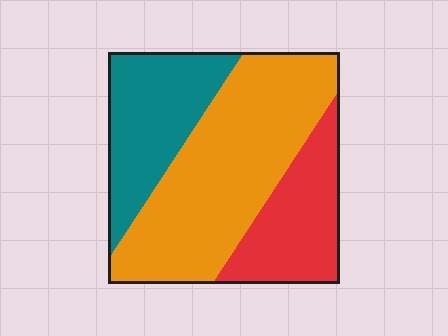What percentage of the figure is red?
Red covers 23% of the figure.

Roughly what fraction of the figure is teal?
Teal covers roughly 25% of the figure.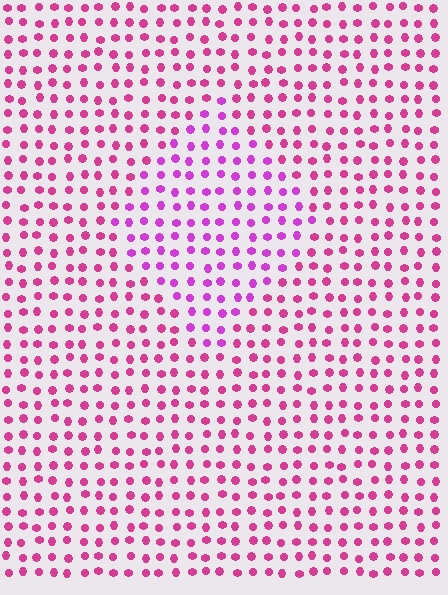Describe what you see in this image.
The image is filled with small magenta elements in a uniform arrangement. A diamond-shaped region is visible where the elements are tinted to a slightly different hue, forming a subtle color boundary.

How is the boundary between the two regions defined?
The boundary is defined purely by a slight shift in hue (about 28 degrees). Spacing, size, and orientation are identical on both sides.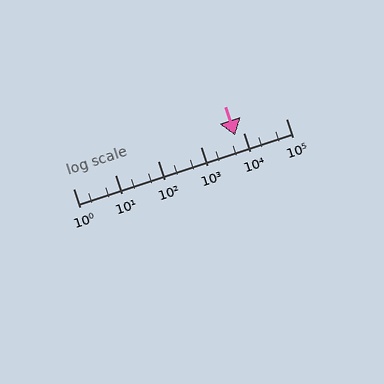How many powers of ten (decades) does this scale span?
The scale spans 5 decades, from 1 to 100000.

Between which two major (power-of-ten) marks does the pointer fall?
The pointer is between 1000 and 10000.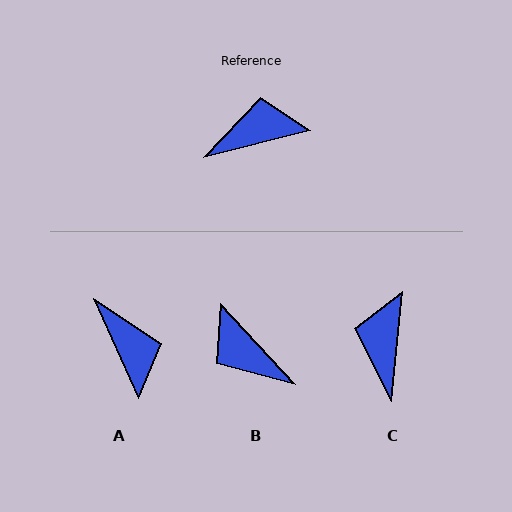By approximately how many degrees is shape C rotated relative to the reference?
Approximately 70 degrees counter-clockwise.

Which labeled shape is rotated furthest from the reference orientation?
B, about 119 degrees away.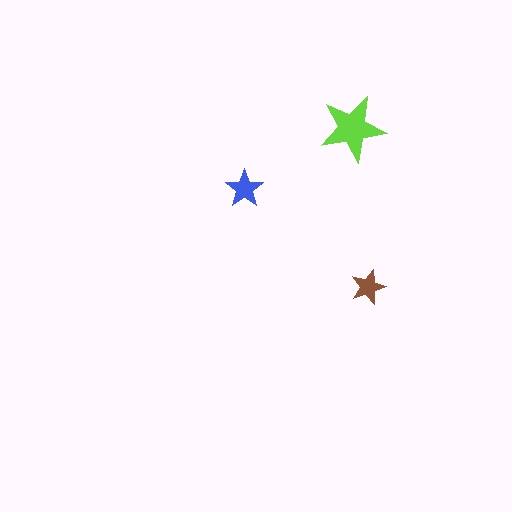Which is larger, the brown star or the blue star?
The blue one.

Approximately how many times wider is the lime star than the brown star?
About 2 times wider.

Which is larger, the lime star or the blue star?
The lime one.